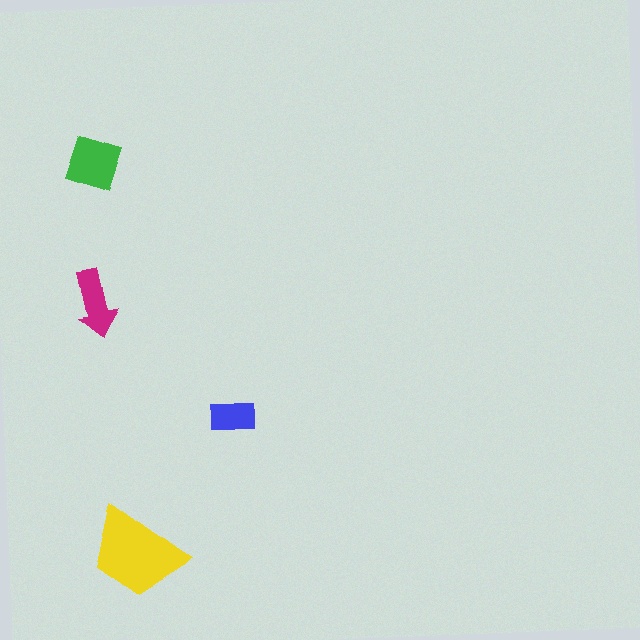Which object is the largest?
The yellow trapezoid.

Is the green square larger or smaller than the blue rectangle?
Larger.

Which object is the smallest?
The blue rectangle.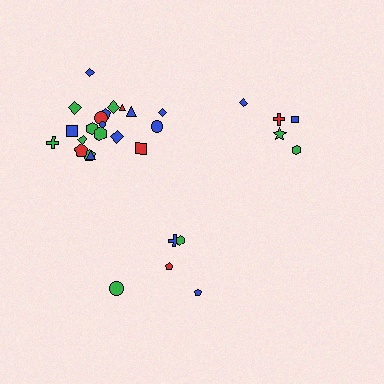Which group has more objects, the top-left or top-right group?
The top-left group.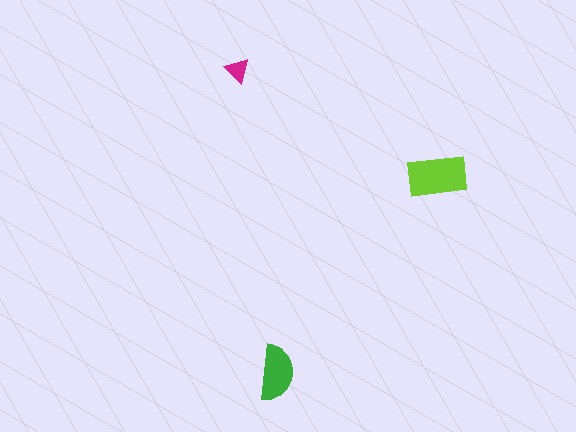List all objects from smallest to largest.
The magenta triangle, the green semicircle, the lime rectangle.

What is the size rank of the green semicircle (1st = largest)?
2nd.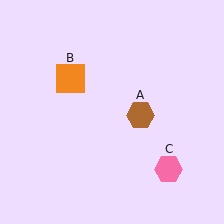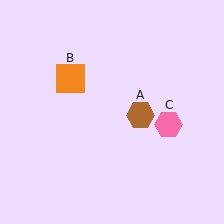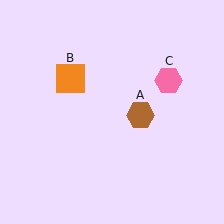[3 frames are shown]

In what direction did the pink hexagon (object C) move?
The pink hexagon (object C) moved up.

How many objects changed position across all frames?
1 object changed position: pink hexagon (object C).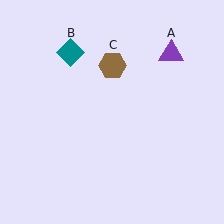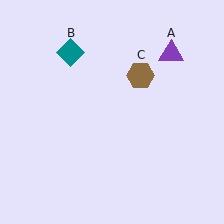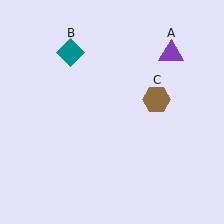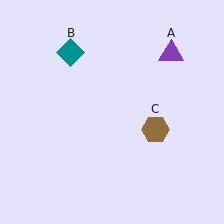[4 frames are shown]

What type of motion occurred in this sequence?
The brown hexagon (object C) rotated clockwise around the center of the scene.